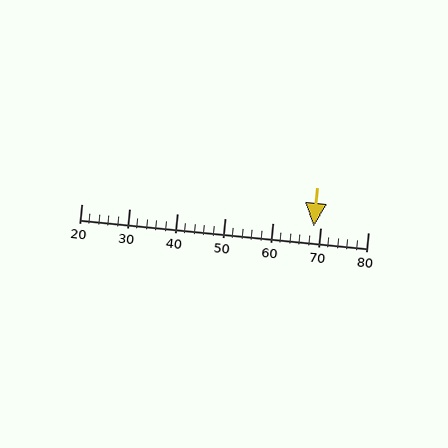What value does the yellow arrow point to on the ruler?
The yellow arrow points to approximately 69.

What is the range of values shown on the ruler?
The ruler shows values from 20 to 80.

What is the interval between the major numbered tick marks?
The major tick marks are spaced 10 units apart.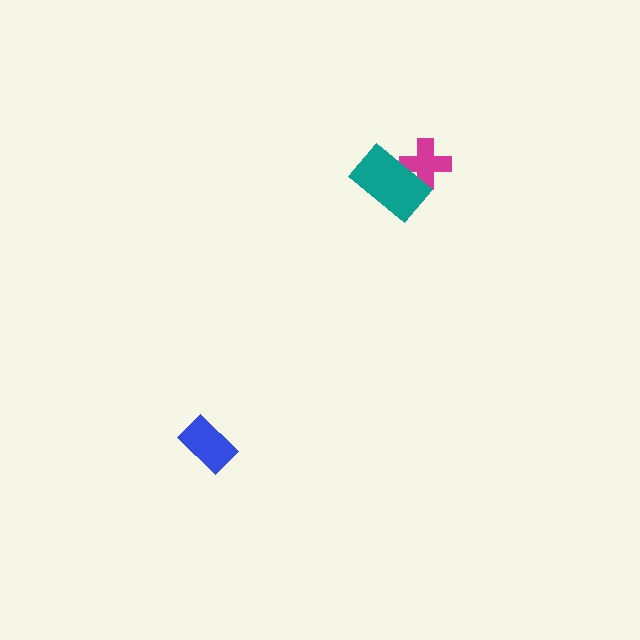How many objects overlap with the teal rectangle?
1 object overlaps with the teal rectangle.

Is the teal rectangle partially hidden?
No, no other shape covers it.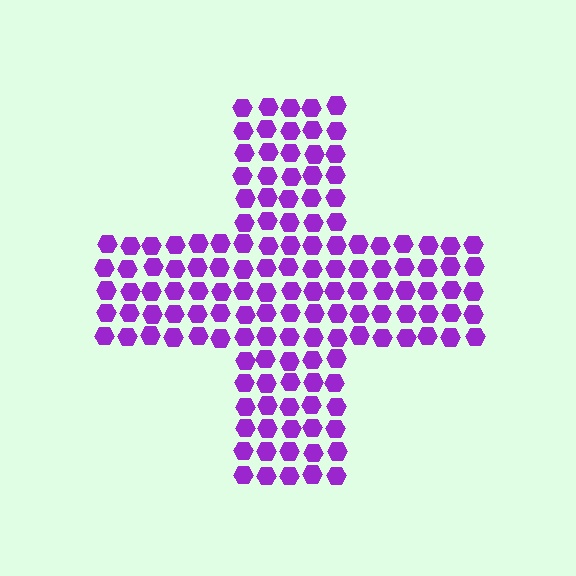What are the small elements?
The small elements are hexagons.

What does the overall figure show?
The overall figure shows a cross.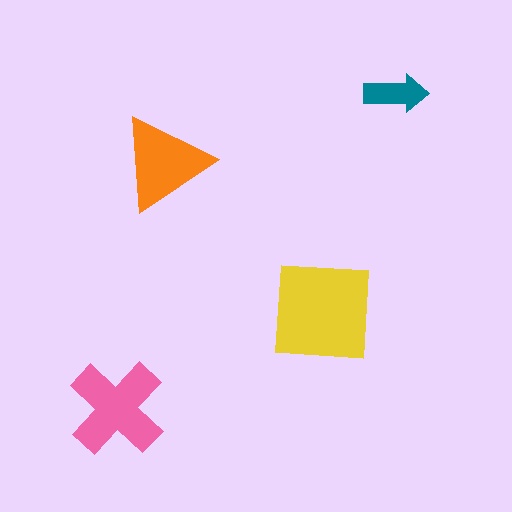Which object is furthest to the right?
The teal arrow is rightmost.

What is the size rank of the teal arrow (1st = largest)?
4th.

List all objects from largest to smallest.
The yellow square, the pink cross, the orange triangle, the teal arrow.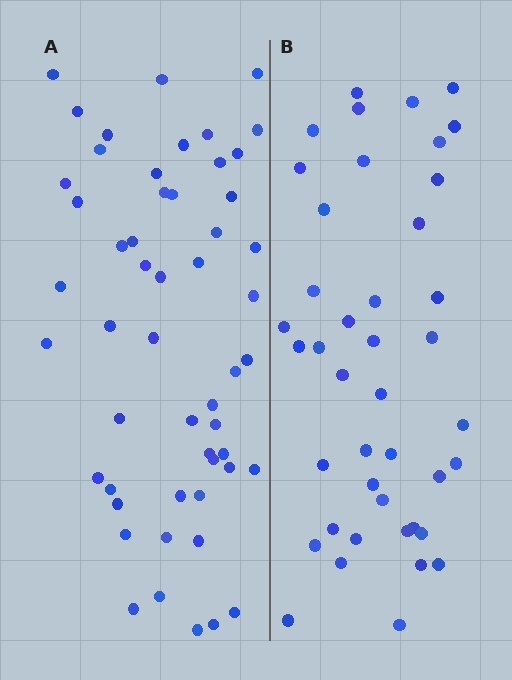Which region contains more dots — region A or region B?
Region A (the left region) has more dots.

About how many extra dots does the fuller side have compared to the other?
Region A has roughly 12 or so more dots than region B.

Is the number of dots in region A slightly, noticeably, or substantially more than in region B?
Region A has noticeably more, but not dramatically so. The ratio is roughly 1.3 to 1.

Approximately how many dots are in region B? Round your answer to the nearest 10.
About 40 dots. (The exact count is 42, which rounds to 40.)